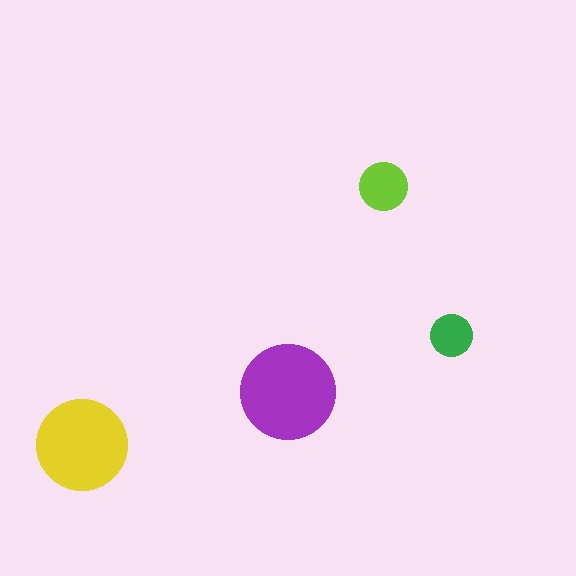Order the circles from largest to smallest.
the purple one, the yellow one, the lime one, the green one.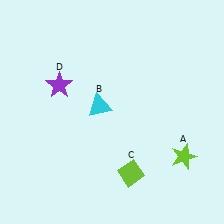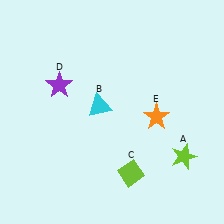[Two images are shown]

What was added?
An orange star (E) was added in Image 2.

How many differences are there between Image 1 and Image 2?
There is 1 difference between the two images.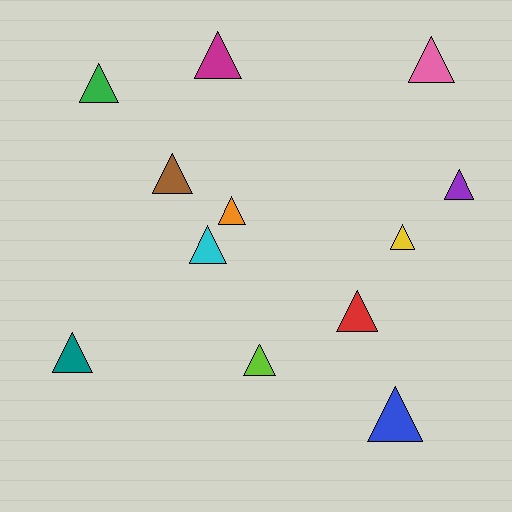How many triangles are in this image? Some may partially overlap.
There are 12 triangles.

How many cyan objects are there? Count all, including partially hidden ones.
There is 1 cyan object.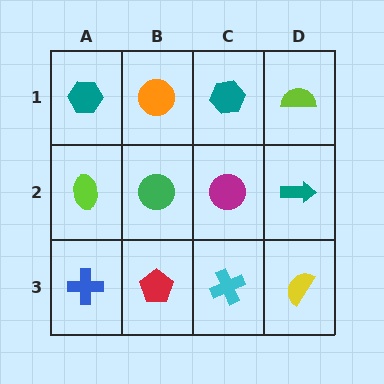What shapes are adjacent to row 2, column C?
A teal hexagon (row 1, column C), a cyan cross (row 3, column C), a green circle (row 2, column B), a teal arrow (row 2, column D).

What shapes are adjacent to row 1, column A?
A lime ellipse (row 2, column A), an orange circle (row 1, column B).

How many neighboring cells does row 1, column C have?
3.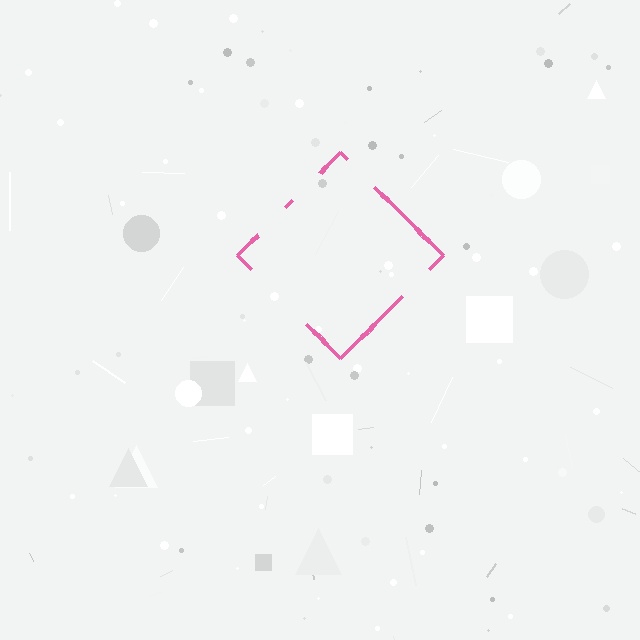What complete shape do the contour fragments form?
The contour fragments form a diamond.